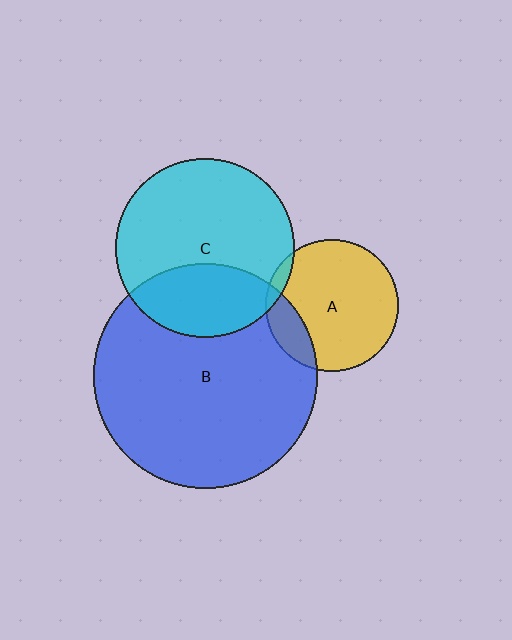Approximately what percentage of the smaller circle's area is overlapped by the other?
Approximately 5%.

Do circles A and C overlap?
Yes.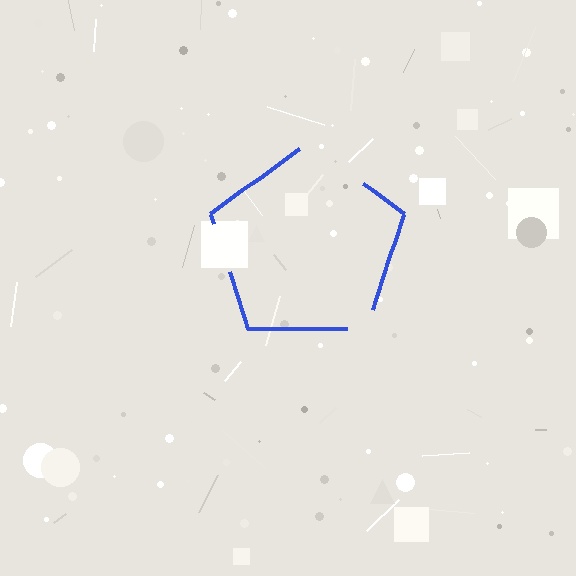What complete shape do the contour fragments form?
The contour fragments form a pentagon.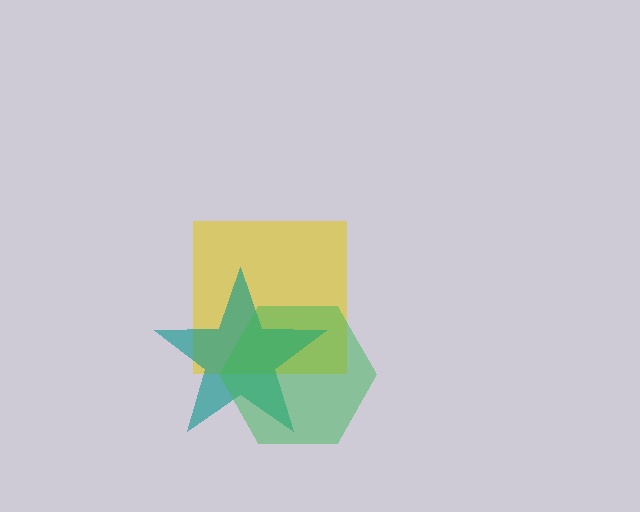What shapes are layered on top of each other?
The layered shapes are: a yellow square, a teal star, a green hexagon.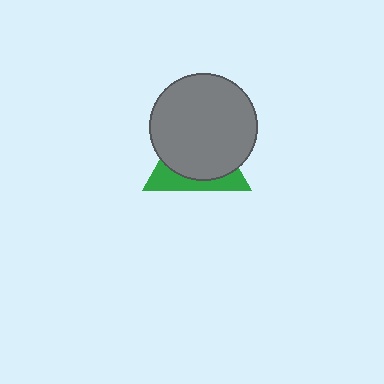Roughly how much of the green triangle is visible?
A small part of it is visible (roughly 32%).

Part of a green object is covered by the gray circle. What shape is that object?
It is a triangle.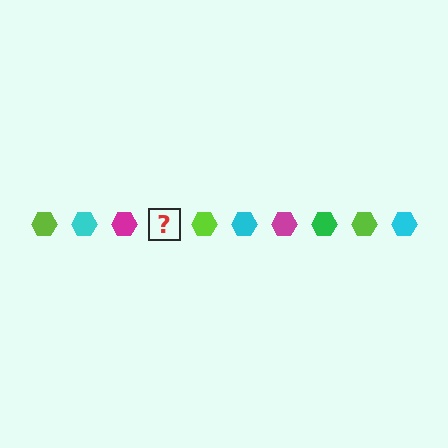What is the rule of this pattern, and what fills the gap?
The rule is that the pattern cycles through lime, cyan, magenta, green hexagons. The gap should be filled with a green hexagon.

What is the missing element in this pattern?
The missing element is a green hexagon.